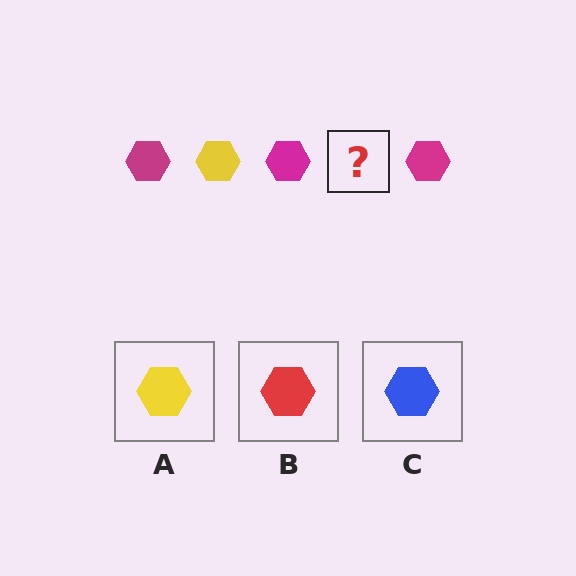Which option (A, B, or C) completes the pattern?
A.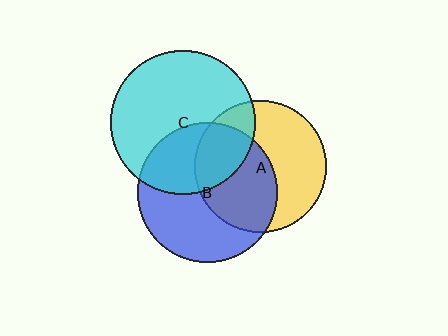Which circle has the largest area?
Circle C (cyan).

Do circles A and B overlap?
Yes.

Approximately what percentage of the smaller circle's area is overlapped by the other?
Approximately 50%.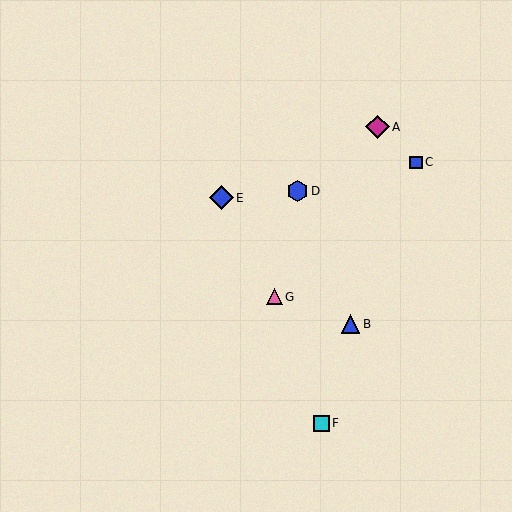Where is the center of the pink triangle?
The center of the pink triangle is at (274, 297).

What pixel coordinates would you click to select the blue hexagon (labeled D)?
Click at (297, 191) to select the blue hexagon D.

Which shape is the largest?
The blue diamond (labeled E) is the largest.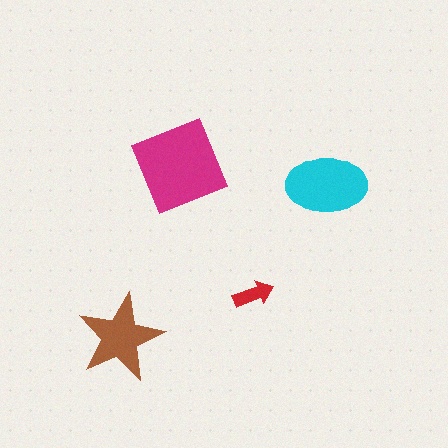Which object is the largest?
The magenta diamond.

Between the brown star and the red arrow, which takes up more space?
The brown star.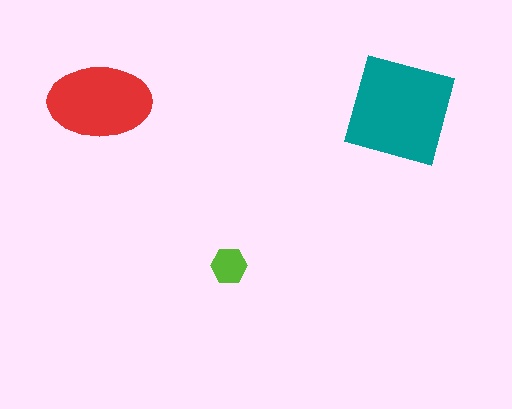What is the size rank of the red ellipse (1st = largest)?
2nd.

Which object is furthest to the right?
The teal diamond is rightmost.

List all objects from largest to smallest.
The teal diamond, the red ellipse, the lime hexagon.